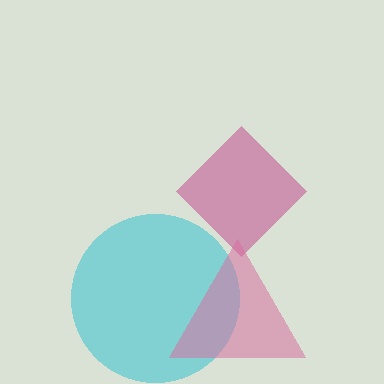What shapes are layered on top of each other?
The layered shapes are: a magenta diamond, a cyan circle, a pink triangle.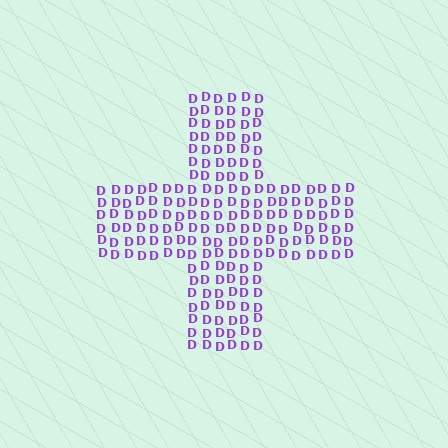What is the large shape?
The large shape is a cross.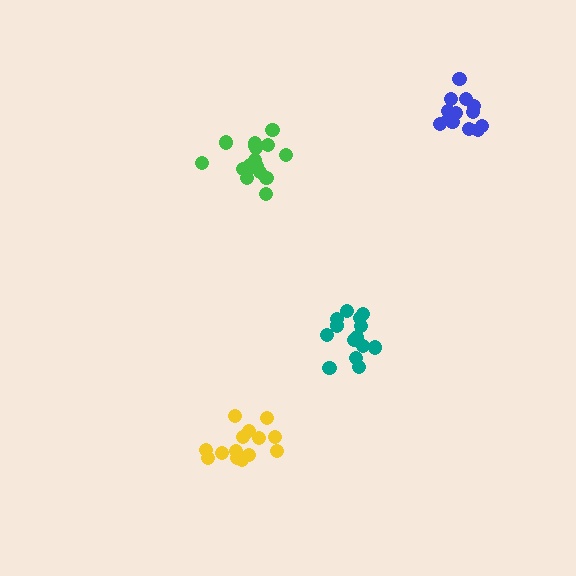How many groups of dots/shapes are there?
There are 4 groups.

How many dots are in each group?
Group 1: 14 dots, Group 2: 17 dots, Group 3: 14 dots, Group 4: 14 dots (59 total).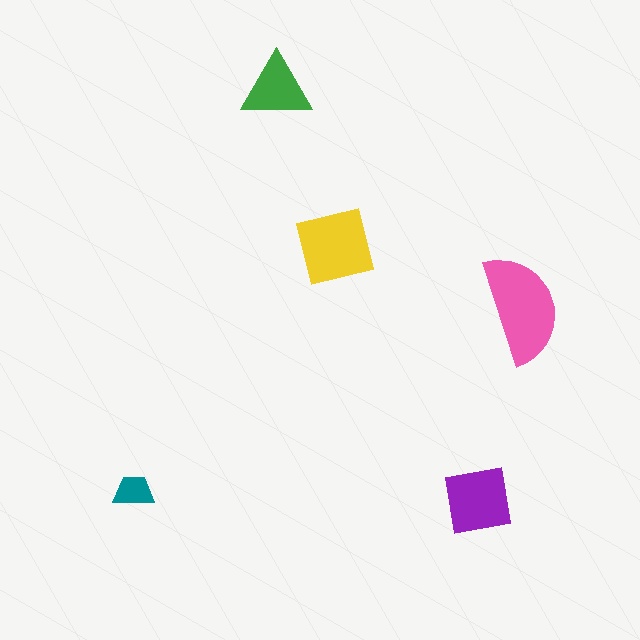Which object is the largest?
The pink semicircle.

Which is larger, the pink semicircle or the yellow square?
The pink semicircle.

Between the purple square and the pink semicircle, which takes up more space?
The pink semicircle.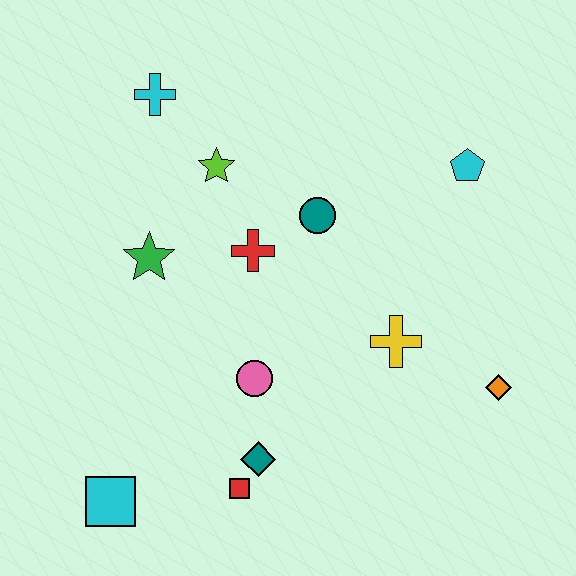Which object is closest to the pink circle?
The teal diamond is closest to the pink circle.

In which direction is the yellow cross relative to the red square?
The yellow cross is to the right of the red square.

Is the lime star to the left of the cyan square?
No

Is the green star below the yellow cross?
No